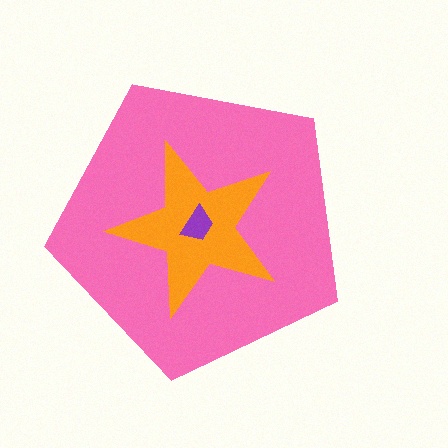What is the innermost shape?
The purple trapezoid.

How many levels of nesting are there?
3.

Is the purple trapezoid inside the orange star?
Yes.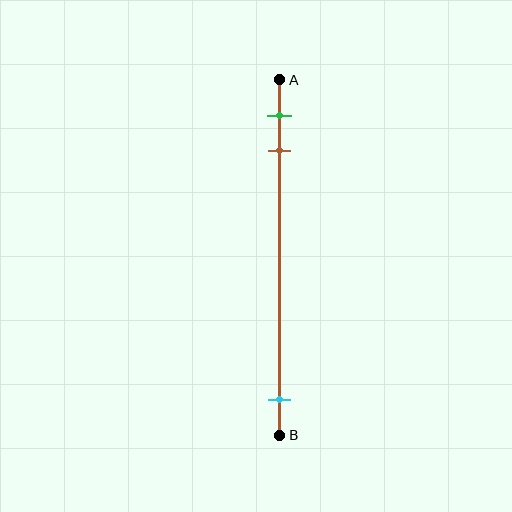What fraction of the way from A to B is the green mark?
The green mark is approximately 10% (0.1) of the way from A to B.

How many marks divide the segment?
There are 3 marks dividing the segment.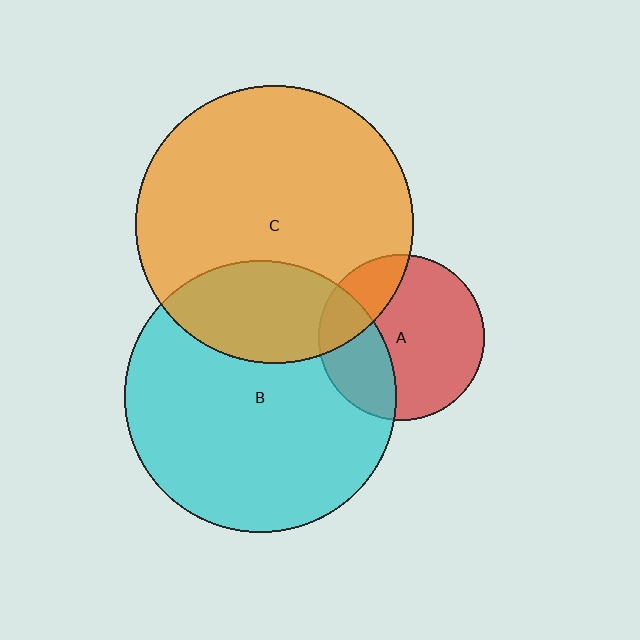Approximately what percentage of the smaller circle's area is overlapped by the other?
Approximately 30%.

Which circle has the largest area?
Circle C (orange).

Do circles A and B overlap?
Yes.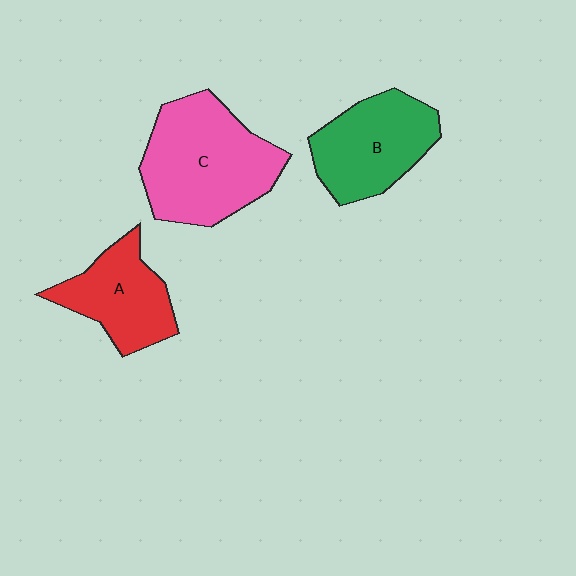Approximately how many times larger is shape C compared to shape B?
Approximately 1.4 times.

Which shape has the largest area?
Shape C (pink).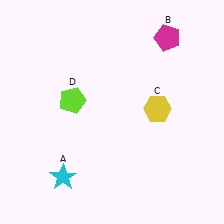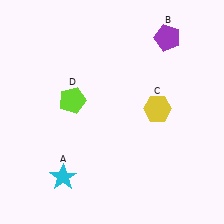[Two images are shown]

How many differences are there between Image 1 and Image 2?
There is 1 difference between the two images.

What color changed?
The pentagon (B) changed from magenta in Image 1 to purple in Image 2.